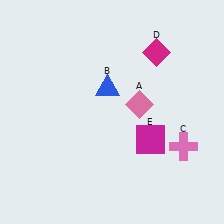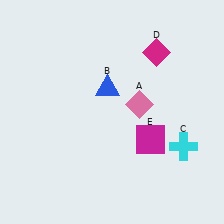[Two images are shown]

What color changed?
The cross (C) changed from pink in Image 1 to cyan in Image 2.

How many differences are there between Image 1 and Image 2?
There is 1 difference between the two images.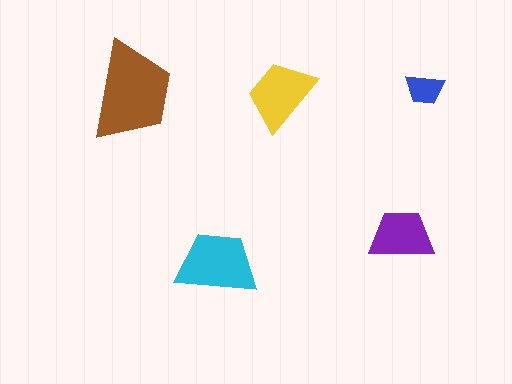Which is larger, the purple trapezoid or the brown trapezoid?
The brown one.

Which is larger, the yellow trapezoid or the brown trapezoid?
The brown one.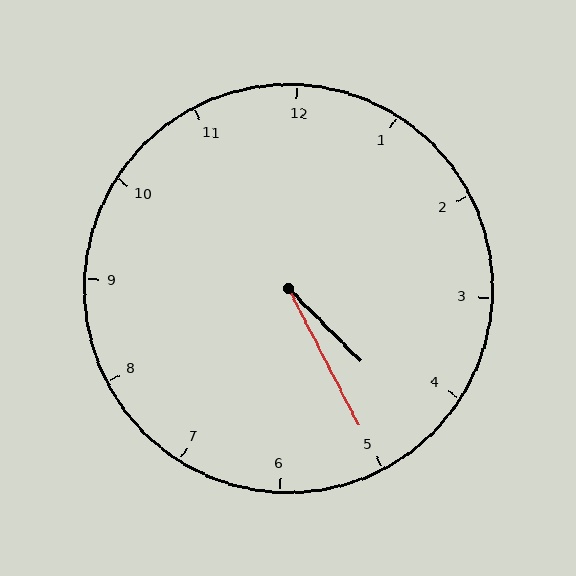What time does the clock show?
4:25.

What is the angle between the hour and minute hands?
Approximately 18 degrees.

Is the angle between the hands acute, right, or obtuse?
It is acute.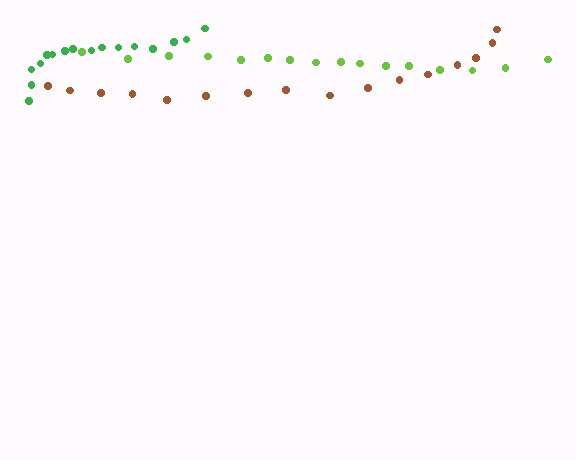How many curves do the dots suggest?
There are 3 distinct paths.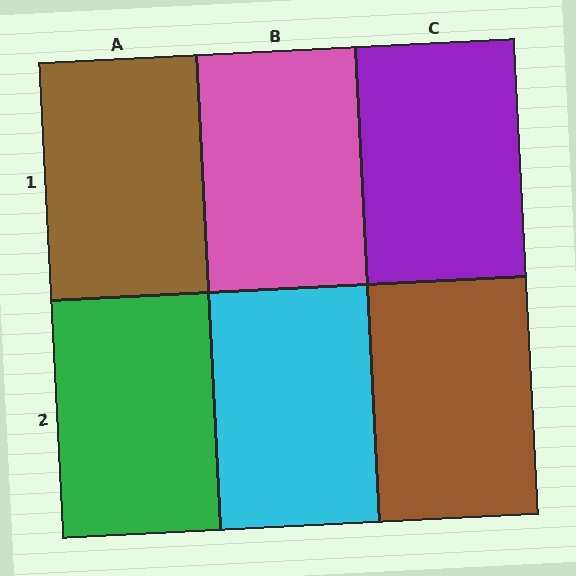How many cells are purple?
1 cell is purple.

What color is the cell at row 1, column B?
Pink.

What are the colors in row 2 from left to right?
Green, cyan, brown.